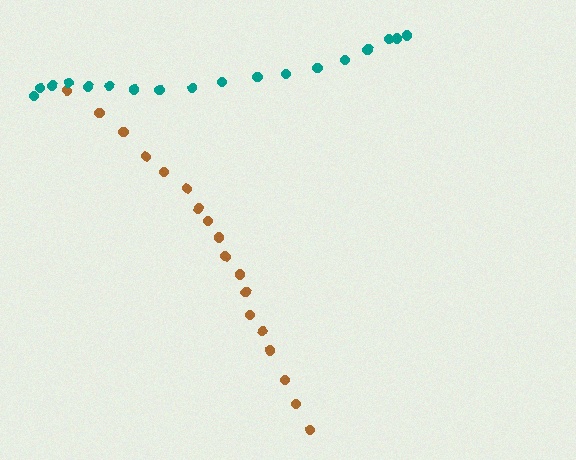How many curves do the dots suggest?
There are 2 distinct paths.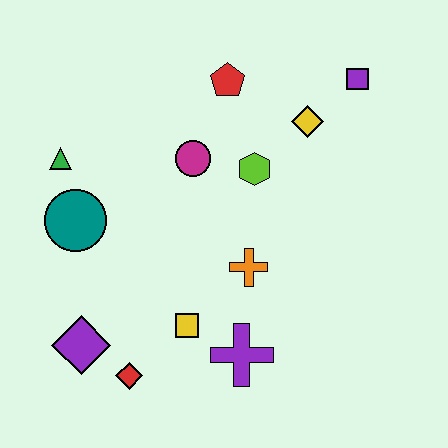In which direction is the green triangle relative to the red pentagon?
The green triangle is to the left of the red pentagon.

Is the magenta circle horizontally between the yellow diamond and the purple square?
No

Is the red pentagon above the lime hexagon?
Yes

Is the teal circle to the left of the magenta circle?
Yes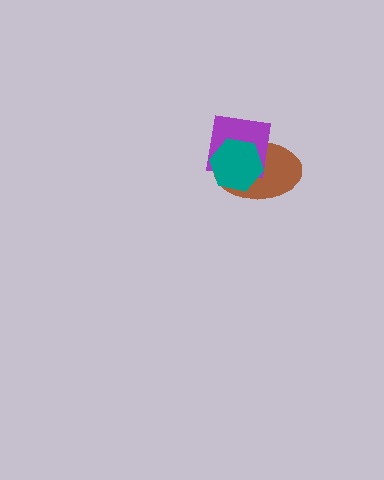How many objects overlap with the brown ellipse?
2 objects overlap with the brown ellipse.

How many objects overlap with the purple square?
2 objects overlap with the purple square.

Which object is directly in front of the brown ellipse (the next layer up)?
The purple square is directly in front of the brown ellipse.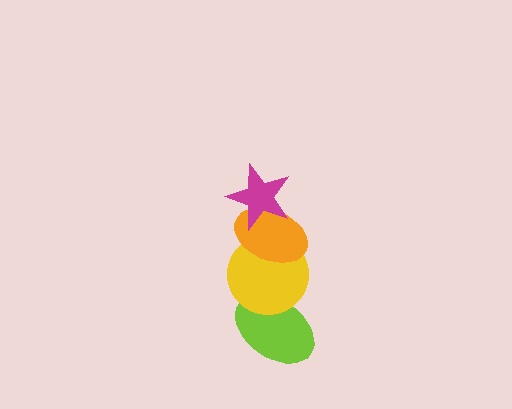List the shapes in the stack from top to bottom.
From top to bottom: the magenta star, the orange ellipse, the yellow circle, the lime ellipse.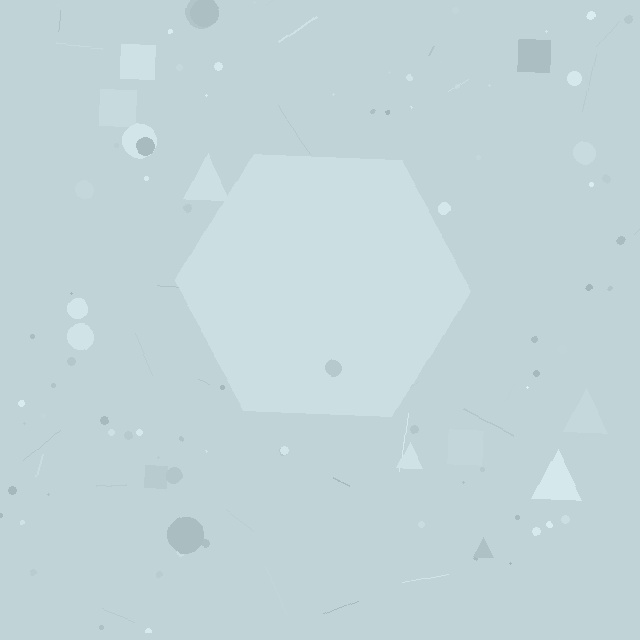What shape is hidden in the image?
A hexagon is hidden in the image.